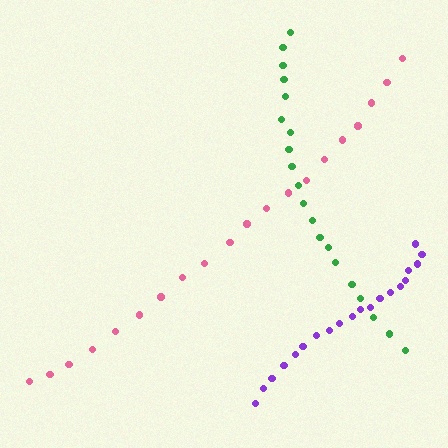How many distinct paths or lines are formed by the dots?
There are 3 distinct paths.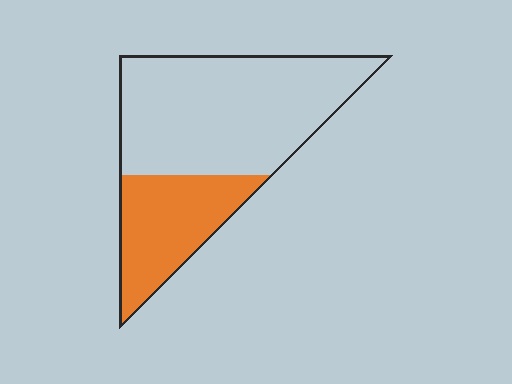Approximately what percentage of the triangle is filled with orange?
Approximately 30%.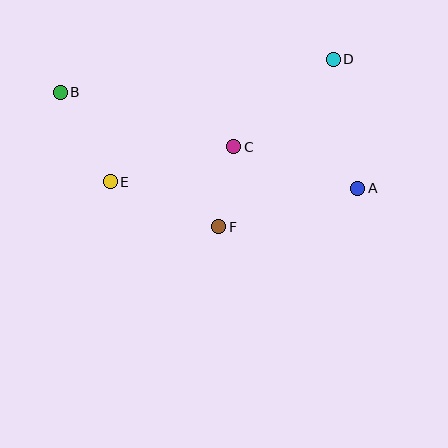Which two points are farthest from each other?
Points A and B are farthest from each other.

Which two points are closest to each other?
Points C and F are closest to each other.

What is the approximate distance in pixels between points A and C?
The distance between A and C is approximately 131 pixels.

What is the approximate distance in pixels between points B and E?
The distance between B and E is approximately 103 pixels.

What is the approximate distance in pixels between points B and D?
The distance between B and D is approximately 275 pixels.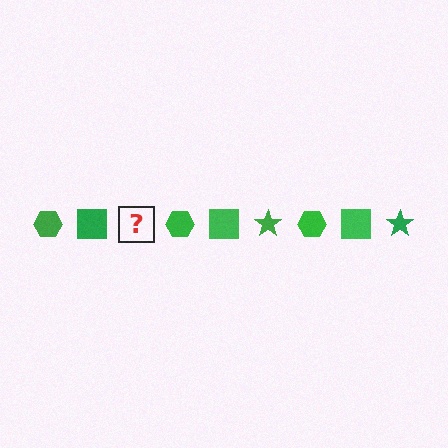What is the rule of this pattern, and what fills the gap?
The rule is that the pattern cycles through hexagon, square, star shapes in green. The gap should be filled with a green star.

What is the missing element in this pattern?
The missing element is a green star.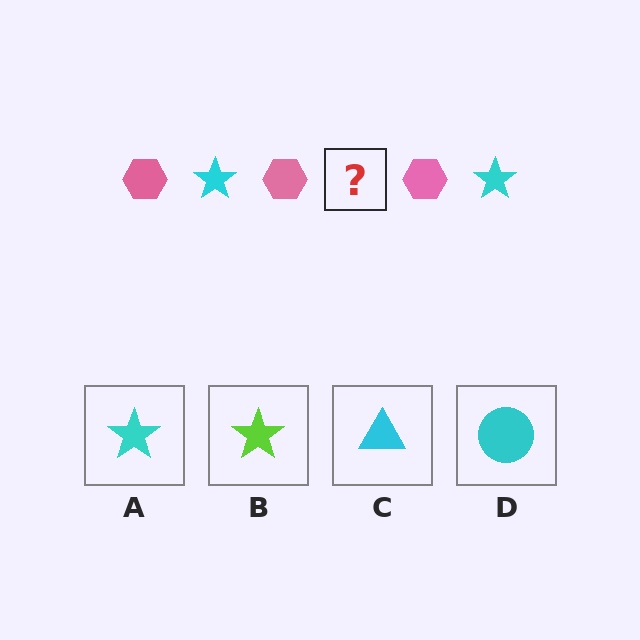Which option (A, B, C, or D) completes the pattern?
A.